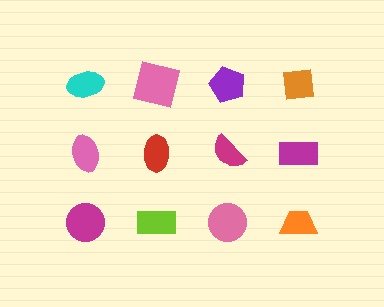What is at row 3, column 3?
A pink circle.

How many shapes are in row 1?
4 shapes.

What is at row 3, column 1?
A magenta circle.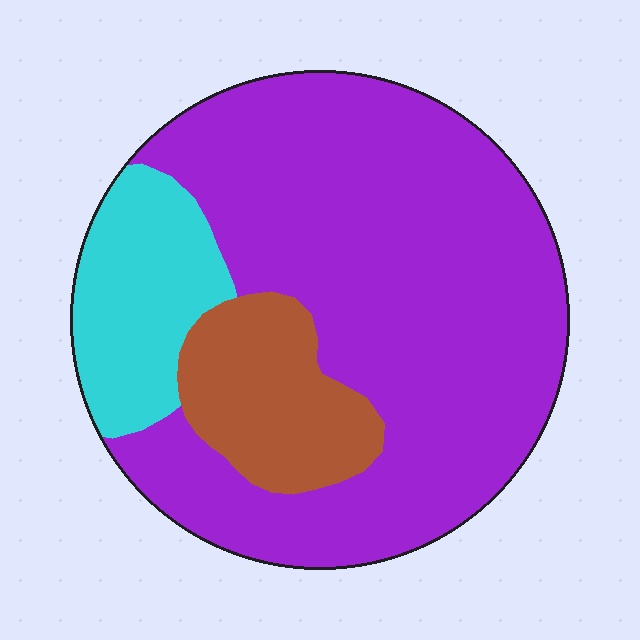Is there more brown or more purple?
Purple.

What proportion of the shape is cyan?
Cyan covers 15% of the shape.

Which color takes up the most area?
Purple, at roughly 70%.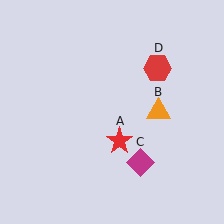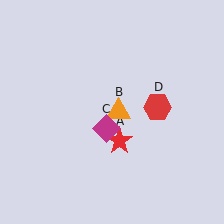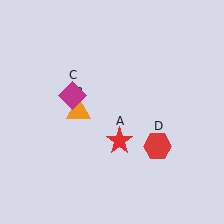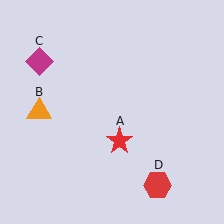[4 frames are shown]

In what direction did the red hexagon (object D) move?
The red hexagon (object D) moved down.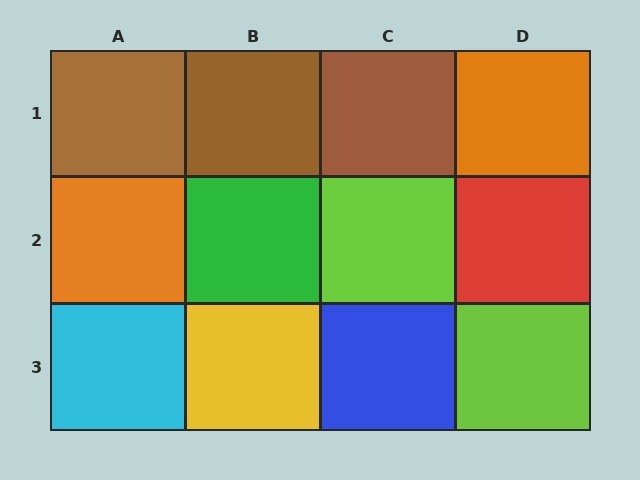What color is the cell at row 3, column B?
Yellow.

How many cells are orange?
2 cells are orange.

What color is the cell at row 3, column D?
Lime.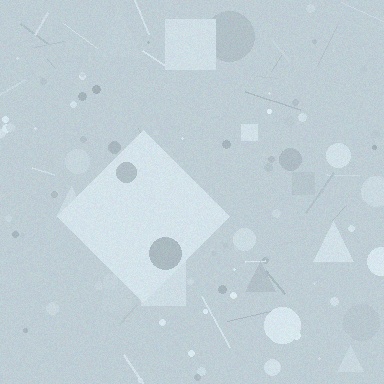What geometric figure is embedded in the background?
A diamond is embedded in the background.